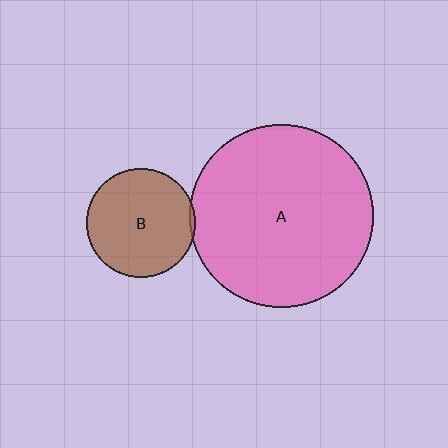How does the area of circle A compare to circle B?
Approximately 2.9 times.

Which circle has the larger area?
Circle A (pink).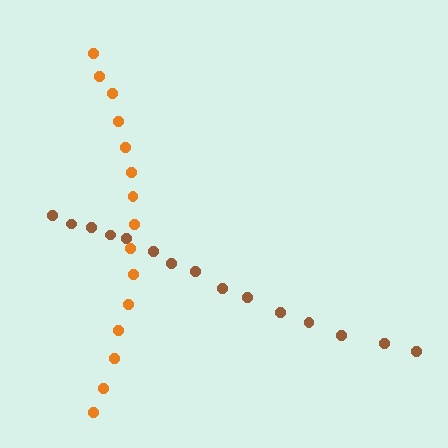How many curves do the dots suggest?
There are 2 distinct paths.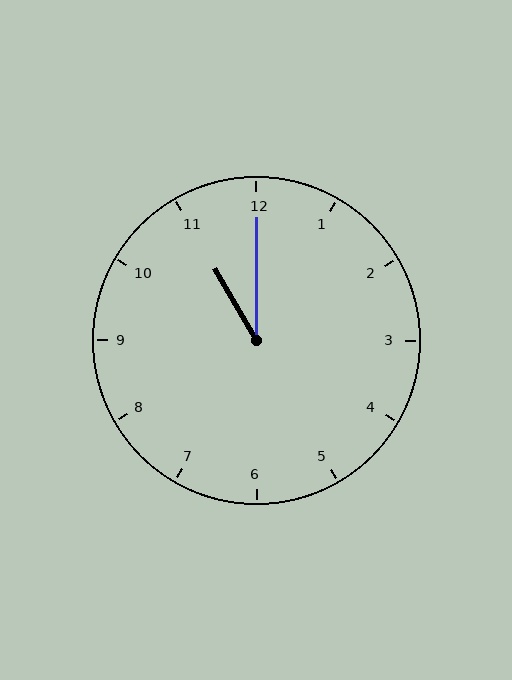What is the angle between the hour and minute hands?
Approximately 30 degrees.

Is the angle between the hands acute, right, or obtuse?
It is acute.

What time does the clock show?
11:00.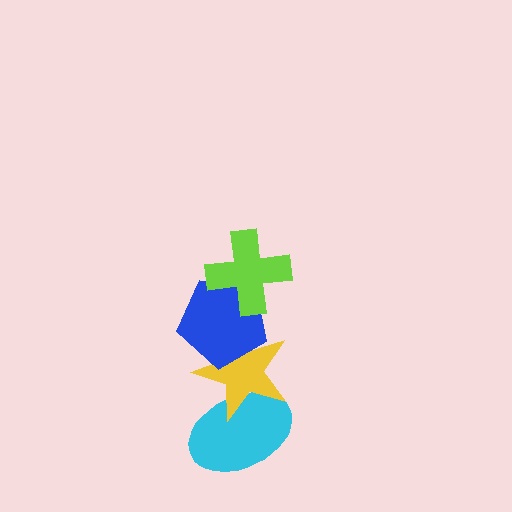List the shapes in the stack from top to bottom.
From top to bottom: the lime cross, the blue pentagon, the yellow star, the cyan ellipse.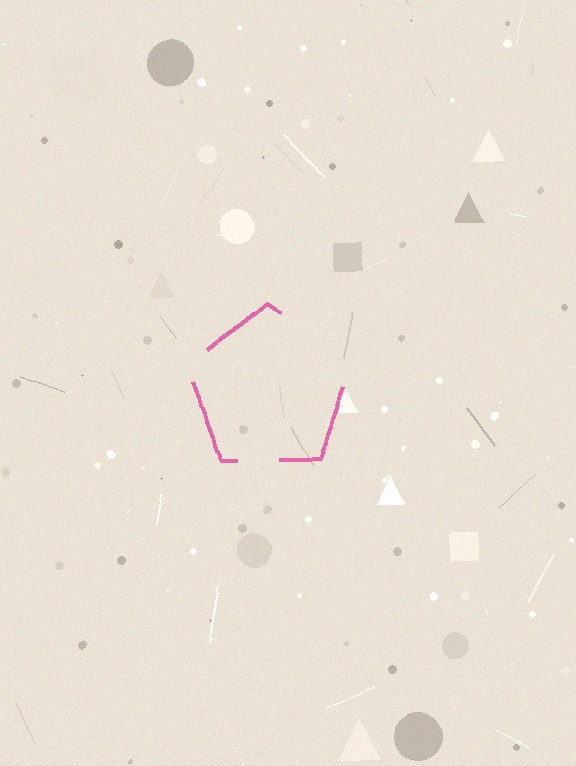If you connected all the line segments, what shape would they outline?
They would outline a pentagon.